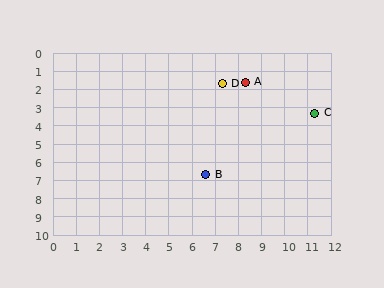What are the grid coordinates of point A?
Point A is at approximately (8.3, 1.6).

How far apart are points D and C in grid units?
Points D and C are about 4.3 grid units apart.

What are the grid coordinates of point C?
Point C is at approximately (11.3, 3.3).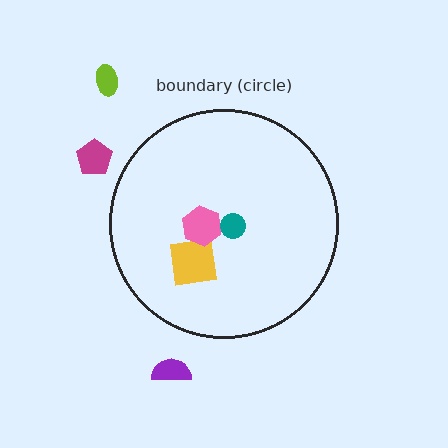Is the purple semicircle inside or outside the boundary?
Outside.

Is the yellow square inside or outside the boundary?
Inside.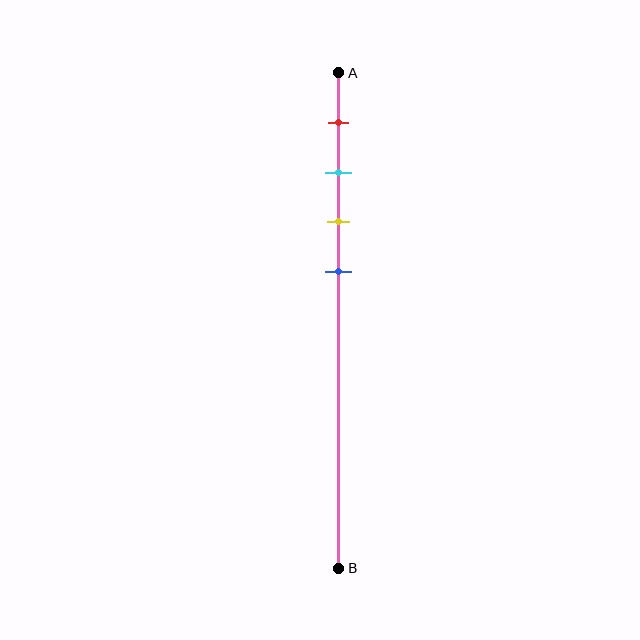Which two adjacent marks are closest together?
The cyan and yellow marks are the closest adjacent pair.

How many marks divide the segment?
There are 4 marks dividing the segment.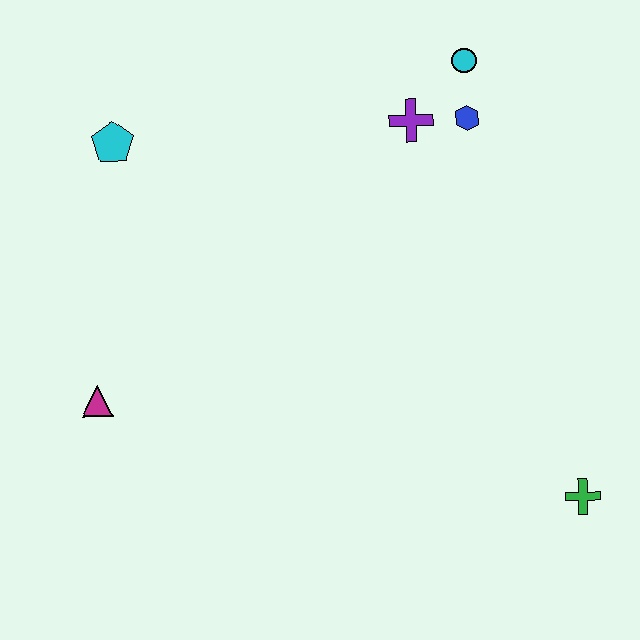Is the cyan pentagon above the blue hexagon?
No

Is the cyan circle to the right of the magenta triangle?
Yes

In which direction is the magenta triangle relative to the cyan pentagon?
The magenta triangle is below the cyan pentagon.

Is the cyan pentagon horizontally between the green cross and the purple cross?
No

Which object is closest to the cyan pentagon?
The magenta triangle is closest to the cyan pentagon.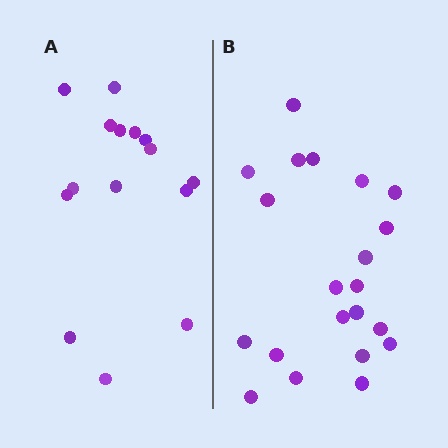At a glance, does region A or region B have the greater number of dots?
Region B (the right region) has more dots.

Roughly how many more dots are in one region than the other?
Region B has about 6 more dots than region A.